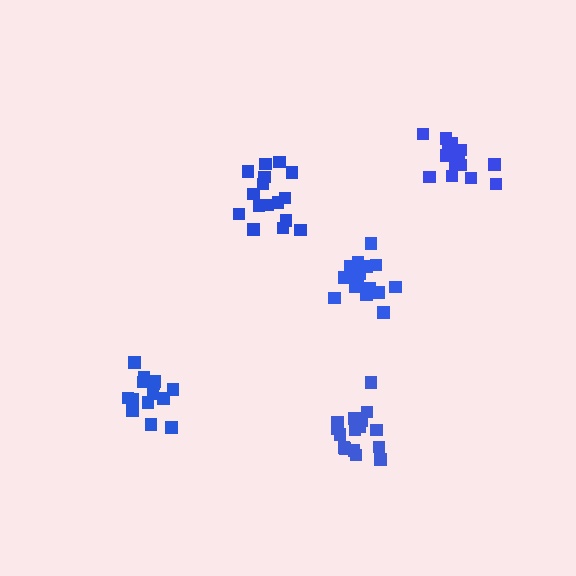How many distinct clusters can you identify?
There are 5 distinct clusters.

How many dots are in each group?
Group 1: 14 dots, Group 2: 14 dots, Group 3: 17 dots, Group 4: 16 dots, Group 5: 18 dots (79 total).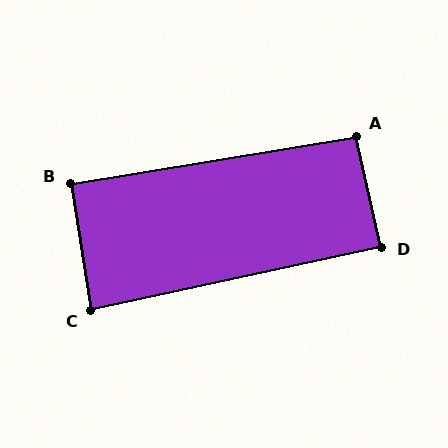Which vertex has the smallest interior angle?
C, at approximately 87 degrees.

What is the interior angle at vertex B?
Approximately 90 degrees (approximately right).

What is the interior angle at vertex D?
Approximately 90 degrees (approximately right).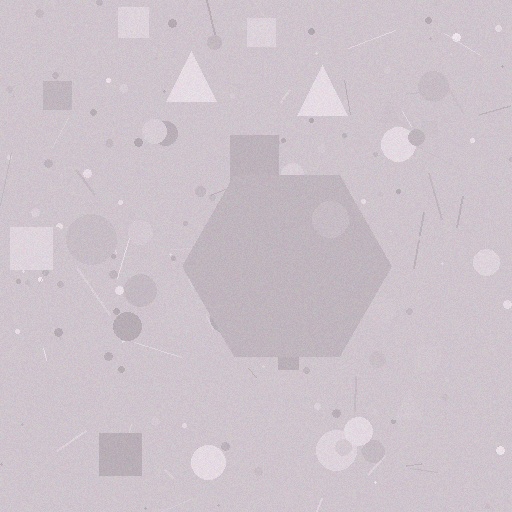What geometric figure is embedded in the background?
A hexagon is embedded in the background.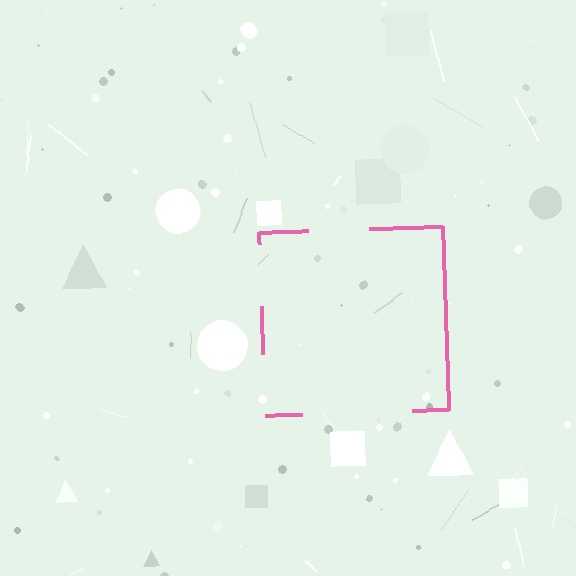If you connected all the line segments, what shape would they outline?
They would outline a square.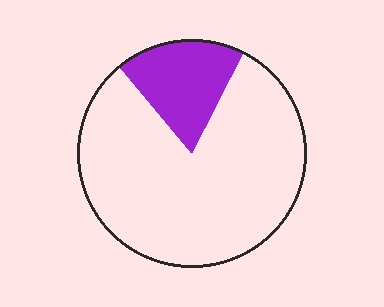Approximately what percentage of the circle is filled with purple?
Approximately 20%.